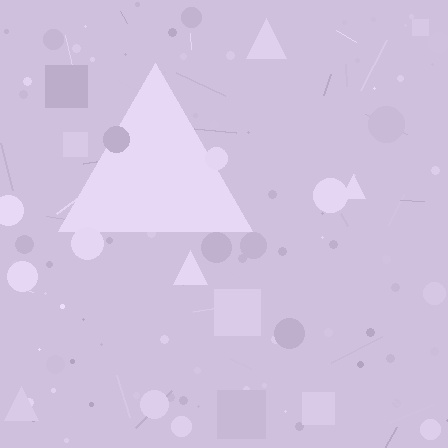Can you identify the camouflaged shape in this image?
The camouflaged shape is a triangle.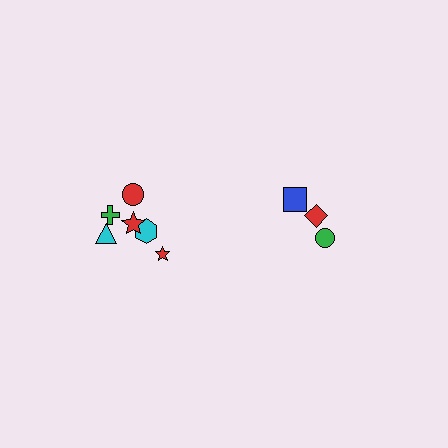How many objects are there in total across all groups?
There are 9 objects.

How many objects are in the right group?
There are 3 objects.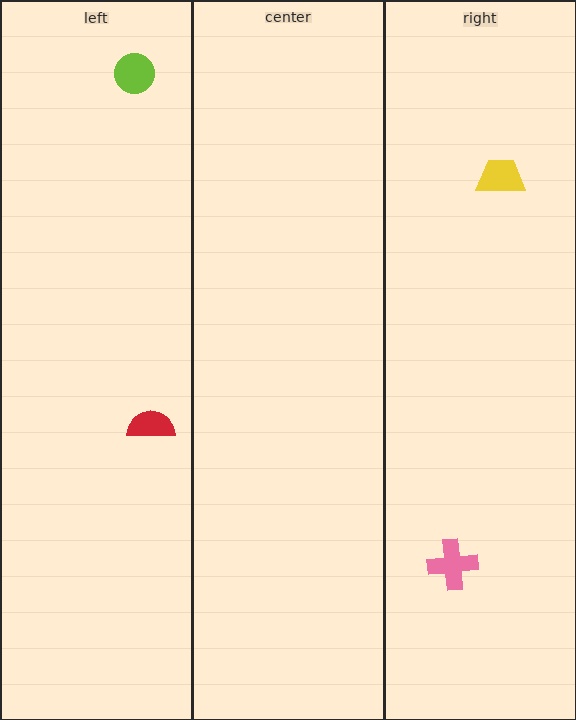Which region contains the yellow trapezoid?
The right region.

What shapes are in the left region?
The lime circle, the red semicircle.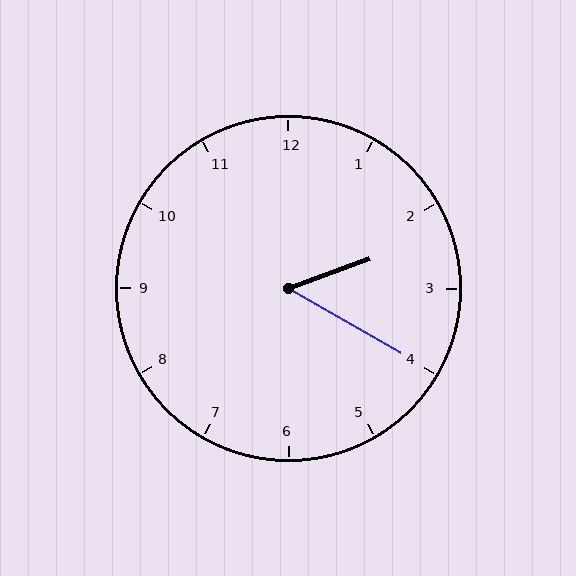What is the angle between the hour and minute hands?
Approximately 50 degrees.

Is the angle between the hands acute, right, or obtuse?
It is acute.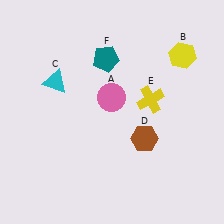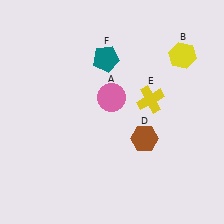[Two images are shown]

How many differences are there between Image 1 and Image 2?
There is 1 difference between the two images.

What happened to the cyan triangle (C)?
The cyan triangle (C) was removed in Image 2. It was in the top-left area of Image 1.